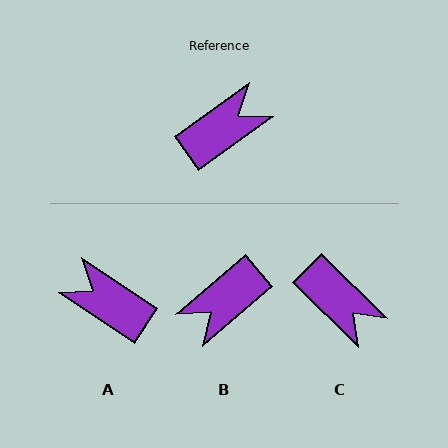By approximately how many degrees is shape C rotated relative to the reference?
Approximately 81 degrees clockwise.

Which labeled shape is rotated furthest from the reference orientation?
B, about 175 degrees away.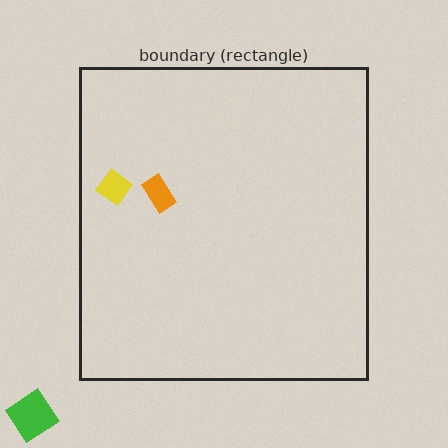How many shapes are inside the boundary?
2 inside, 1 outside.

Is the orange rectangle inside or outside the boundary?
Inside.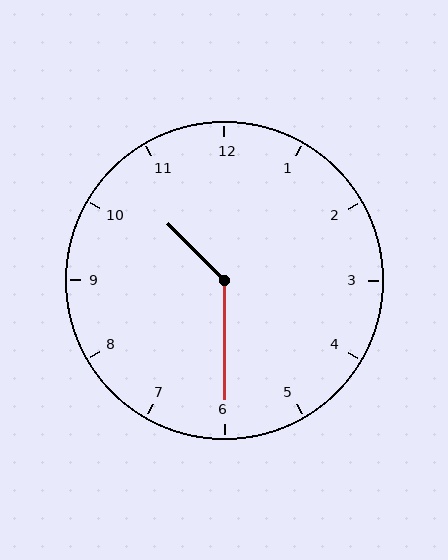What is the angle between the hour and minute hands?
Approximately 135 degrees.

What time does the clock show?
10:30.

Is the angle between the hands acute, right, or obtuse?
It is obtuse.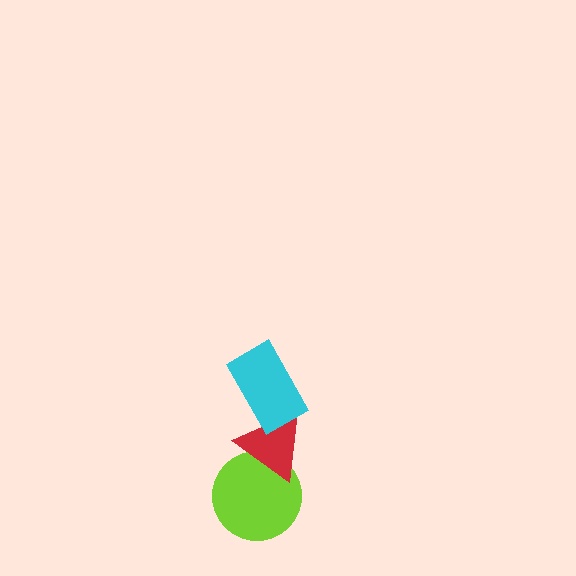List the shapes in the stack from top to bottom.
From top to bottom: the cyan rectangle, the red triangle, the lime circle.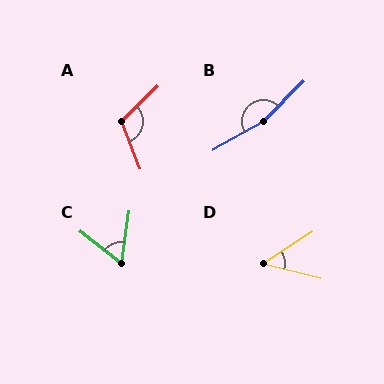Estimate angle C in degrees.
Approximately 60 degrees.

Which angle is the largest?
B, at approximately 164 degrees.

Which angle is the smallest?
D, at approximately 47 degrees.